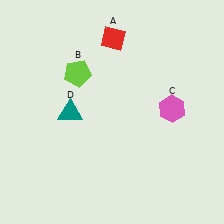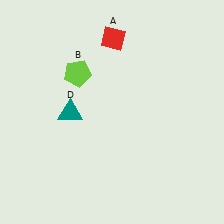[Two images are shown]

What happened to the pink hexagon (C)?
The pink hexagon (C) was removed in Image 2. It was in the top-right area of Image 1.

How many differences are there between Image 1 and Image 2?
There is 1 difference between the two images.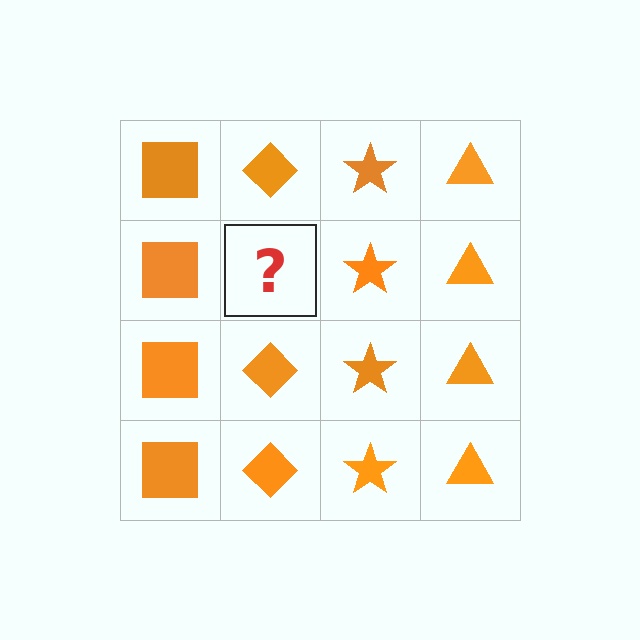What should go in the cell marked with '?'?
The missing cell should contain an orange diamond.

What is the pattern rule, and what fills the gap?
The rule is that each column has a consistent shape. The gap should be filled with an orange diamond.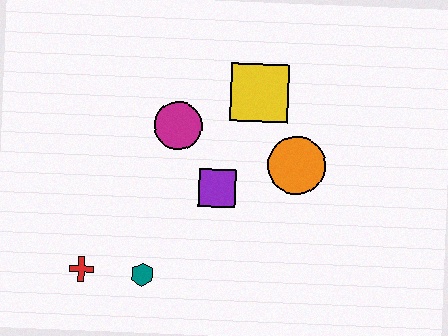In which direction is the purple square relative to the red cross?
The purple square is to the right of the red cross.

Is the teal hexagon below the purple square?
Yes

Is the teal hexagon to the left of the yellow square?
Yes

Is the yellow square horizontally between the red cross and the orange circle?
Yes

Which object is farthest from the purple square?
The red cross is farthest from the purple square.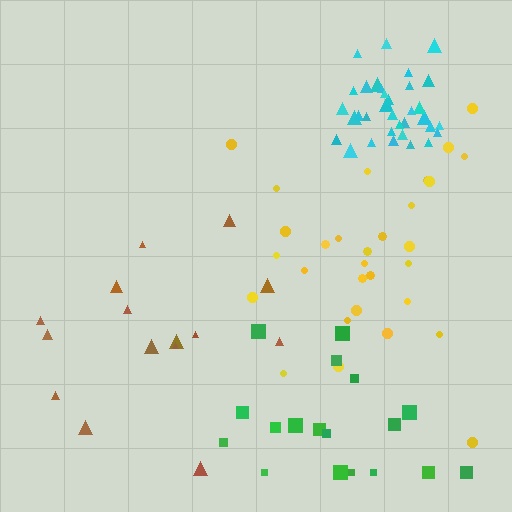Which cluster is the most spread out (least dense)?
Green.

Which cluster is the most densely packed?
Cyan.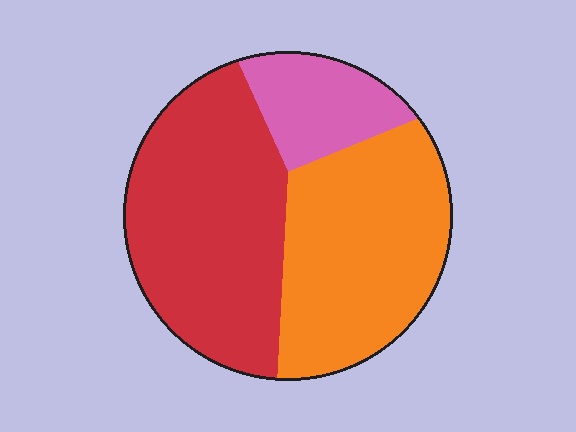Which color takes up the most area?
Red, at roughly 45%.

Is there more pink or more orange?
Orange.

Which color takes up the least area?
Pink, at roughly 15%.